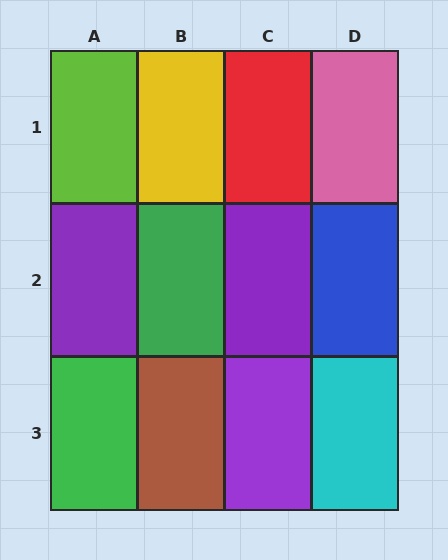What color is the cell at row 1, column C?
Red.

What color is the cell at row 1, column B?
Yellow.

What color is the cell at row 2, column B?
Green.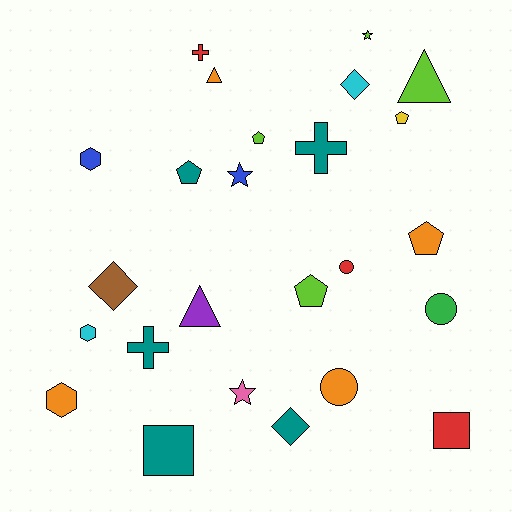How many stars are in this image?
There are 3 stars.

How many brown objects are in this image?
There is 1 brown object.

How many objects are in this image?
There are 25 objects.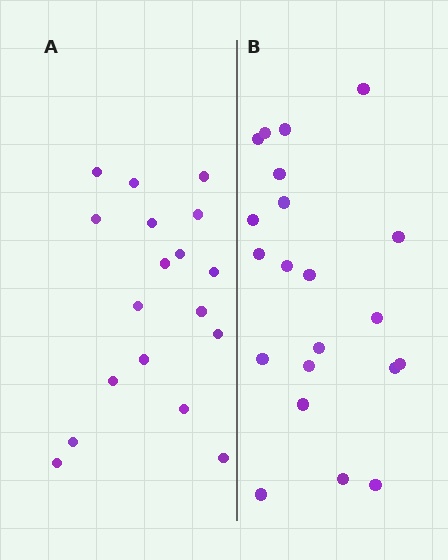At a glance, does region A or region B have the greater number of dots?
Region B (the right region) has more dots.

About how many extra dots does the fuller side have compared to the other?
Region B has just a few more — roughly 2 or 3 more dots than region A.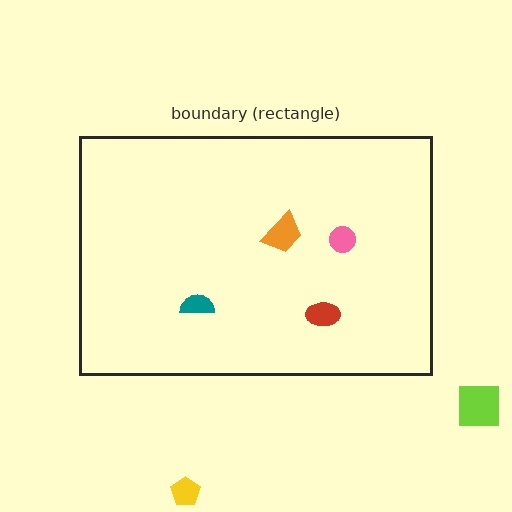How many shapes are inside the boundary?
4 inside, 2 outside.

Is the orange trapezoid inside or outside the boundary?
Inside.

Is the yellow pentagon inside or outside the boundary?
Outside.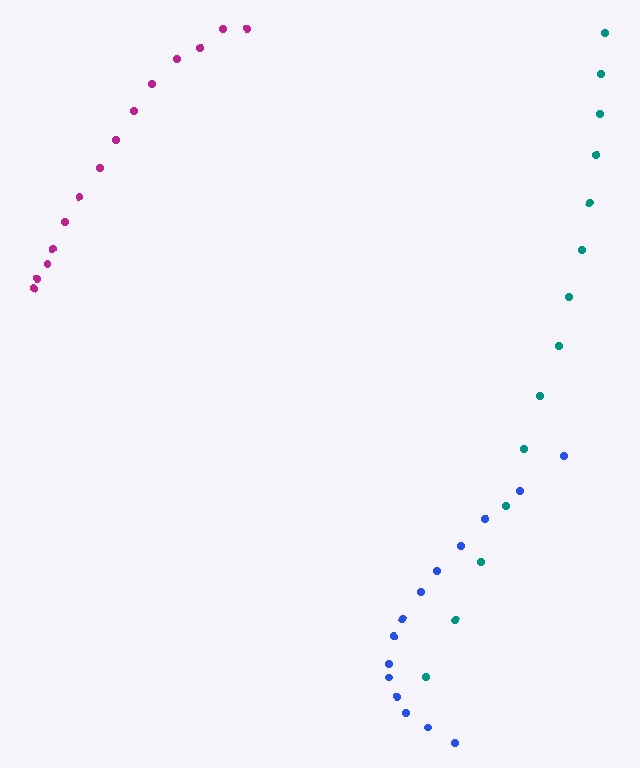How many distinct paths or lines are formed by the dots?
There are 3 distinct paths.